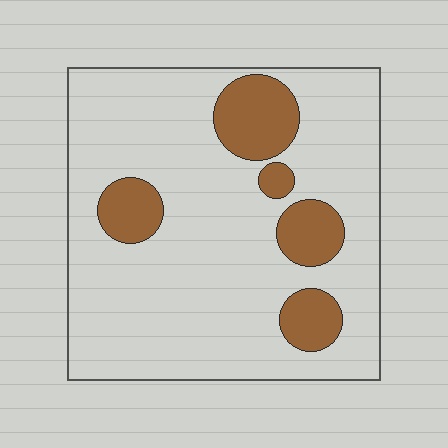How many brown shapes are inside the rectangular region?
5.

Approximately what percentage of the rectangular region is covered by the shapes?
Approximately 20%.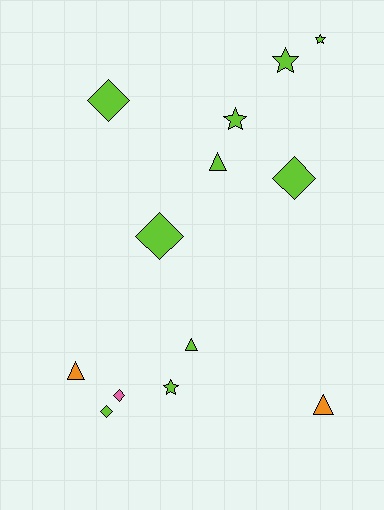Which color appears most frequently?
Lime, with 10 objects.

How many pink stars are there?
There are no pink stars.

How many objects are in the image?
There are 13 objects.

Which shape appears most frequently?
Diamond, with 5 objects.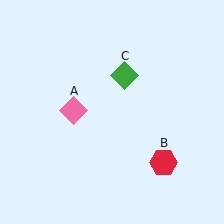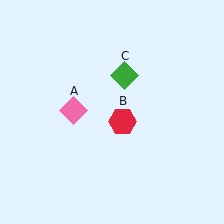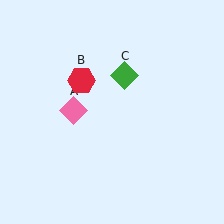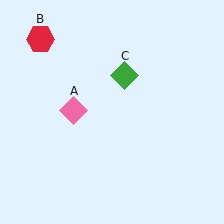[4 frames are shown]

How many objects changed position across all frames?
1 object changed position: red hexagon (object B).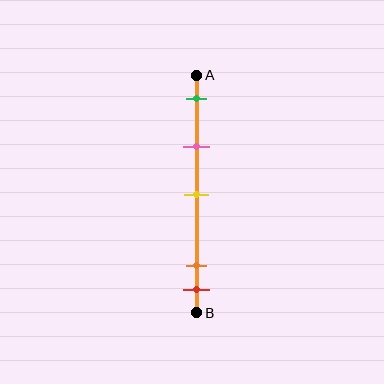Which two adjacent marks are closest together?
The orange and red marks are the closest adjacent pair.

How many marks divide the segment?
There are 5 marks dividing the segment.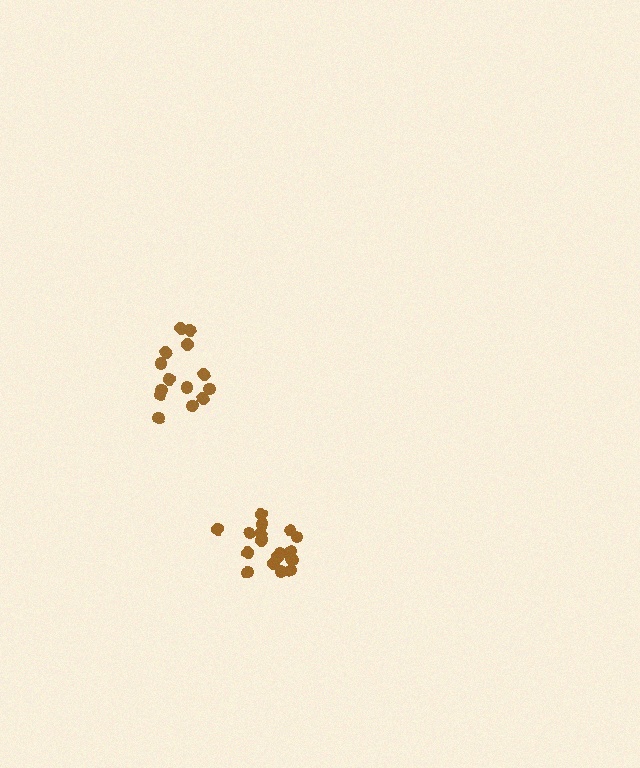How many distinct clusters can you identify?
There are 2 distinct clusters.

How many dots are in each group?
Group 1: 19 dots, Group 2: 14 dots (33 total).